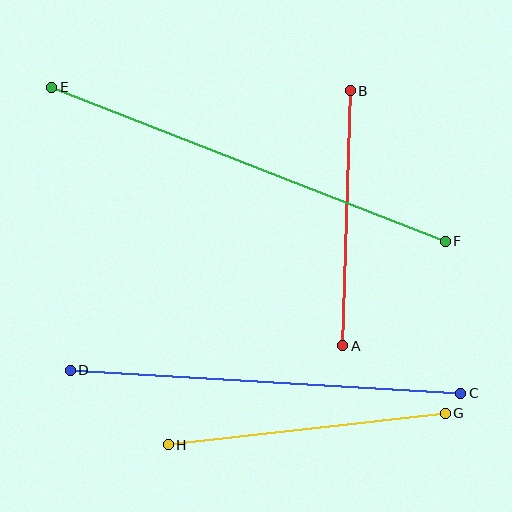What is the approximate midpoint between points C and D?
The midpoint is at approximately (266, 382) pixels.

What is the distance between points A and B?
The distance is approximately 255 pixels.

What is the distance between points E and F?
The distance is approximately 423 pixels.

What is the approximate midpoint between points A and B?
The midpoint is at approximately (346, 218) pixels.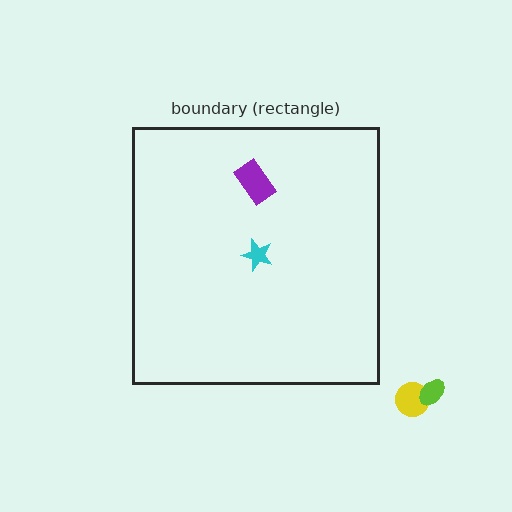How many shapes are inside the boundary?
2 inside, 2 outside.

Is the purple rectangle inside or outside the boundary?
Inside.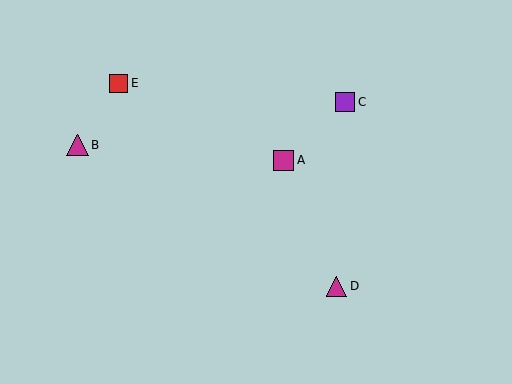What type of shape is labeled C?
Shape C is a purple square.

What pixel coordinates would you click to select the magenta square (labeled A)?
Click at (284, 160) to select the magenta square A.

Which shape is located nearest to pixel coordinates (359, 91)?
The purple square (labeled C) at (345, 102) is nearest to that location.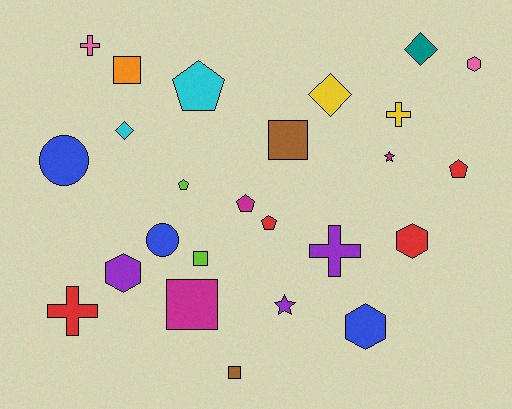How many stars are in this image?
There are 2 stars.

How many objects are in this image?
There are 25 objects.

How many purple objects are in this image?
There are 3 purple objects.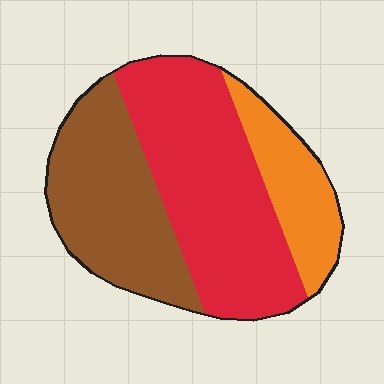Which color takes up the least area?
Orange, at roughly 20%.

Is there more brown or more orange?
Brown.